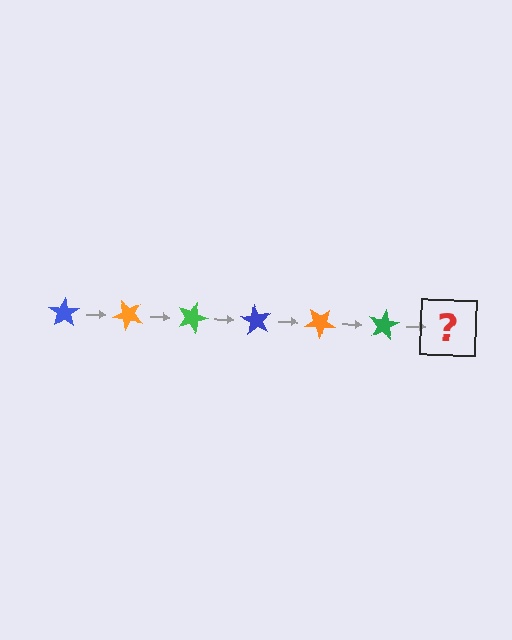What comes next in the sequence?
The next element should be a blue star, rotated 270 degrees from the start.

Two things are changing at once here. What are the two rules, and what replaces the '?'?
The two rules are that it rotates 45 degrees each step and the color cycles through blue, orange, and green. The '?' should be a blue star, rotated 270 degrees from the start.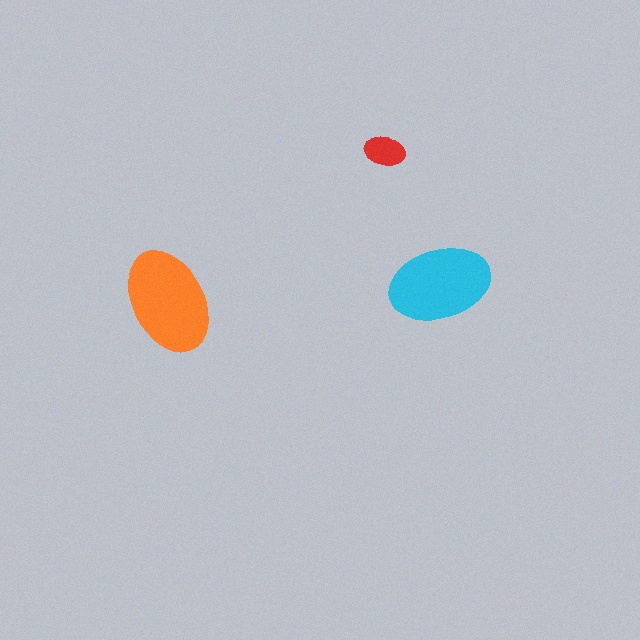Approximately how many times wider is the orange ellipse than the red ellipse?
About 2.5 times wider.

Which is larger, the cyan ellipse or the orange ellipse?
The orange one.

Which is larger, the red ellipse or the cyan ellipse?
The cyan one.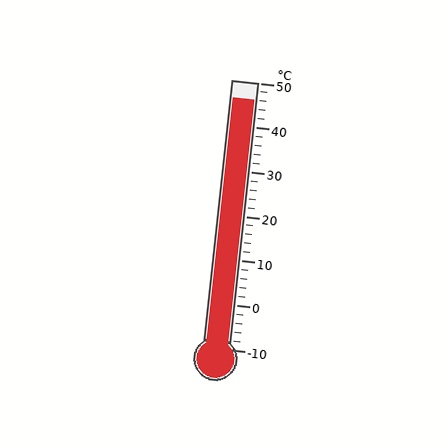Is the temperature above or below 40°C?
The temperature is above 40°C.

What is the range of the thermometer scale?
The thermometer scale ranges from -10°C to 50°C.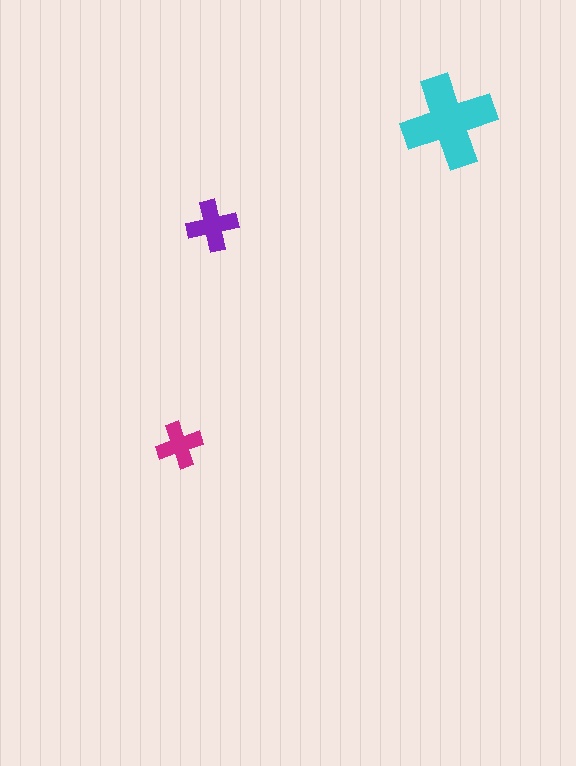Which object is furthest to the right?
The cyan cross is rightmost.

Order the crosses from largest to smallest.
the cyan one, the purple one, the magenta one.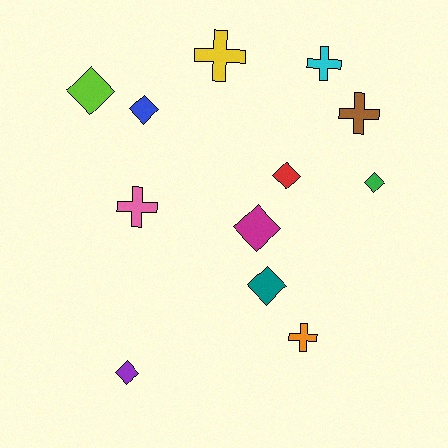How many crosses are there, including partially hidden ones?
There are 5 crosses.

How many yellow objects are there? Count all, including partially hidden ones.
There is 1 yellow object.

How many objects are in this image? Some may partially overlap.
There are 12 objects.